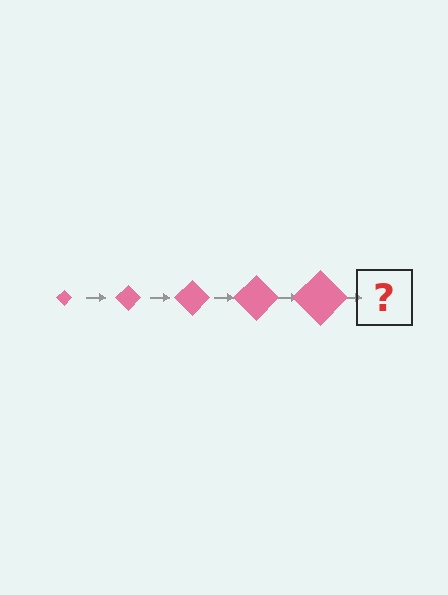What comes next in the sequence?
The next element should be a pink diamond, larger than the previous one.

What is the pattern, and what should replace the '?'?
The pattern is that the diamond gets progressively larger each step. The '?' should be a pink diamond, larger than the previous one.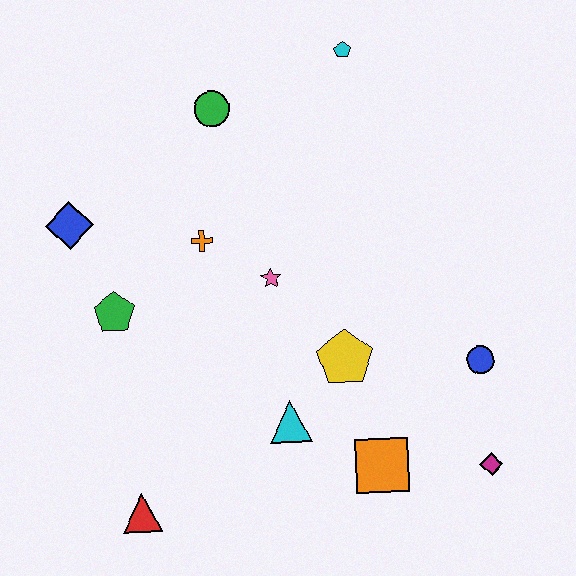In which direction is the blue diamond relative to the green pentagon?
The blue diamond is above the green pentagon.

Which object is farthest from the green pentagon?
The magenta diamond is farthest from the green pentagon.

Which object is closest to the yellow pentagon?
The cyan triangle is closest to the yellow pentagon.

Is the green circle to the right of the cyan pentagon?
No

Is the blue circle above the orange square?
Yes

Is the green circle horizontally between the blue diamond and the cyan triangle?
Yes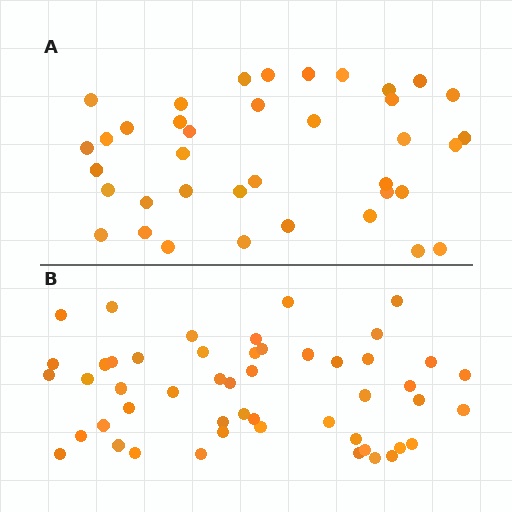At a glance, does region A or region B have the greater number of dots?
Region B (the bottom region) has more dots.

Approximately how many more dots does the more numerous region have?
Region B has roughly 12 or so more dots than region A.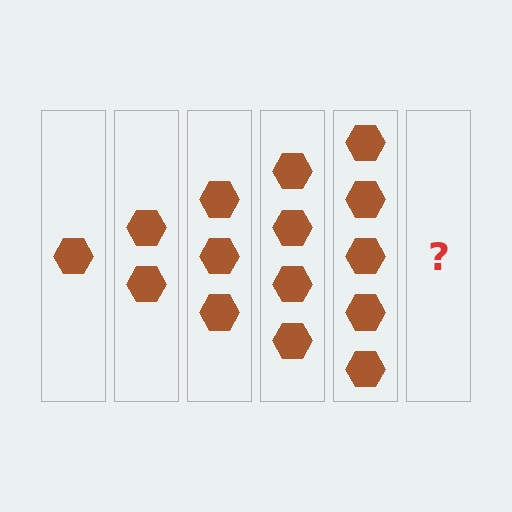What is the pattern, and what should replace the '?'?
The pattern is that each step adds one more hexagon. The '?' should be 6 hexagons.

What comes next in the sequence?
The next element should be 6 hexagons.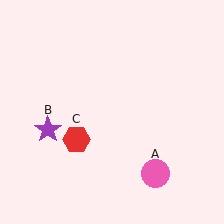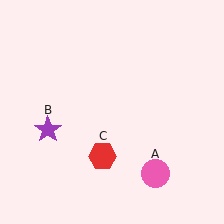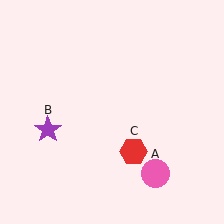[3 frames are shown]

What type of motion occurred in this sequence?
The red hexagon (object C) rotated counterclockwise around the center of the scene.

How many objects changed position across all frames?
1 object changed position: red hexagon (object C).